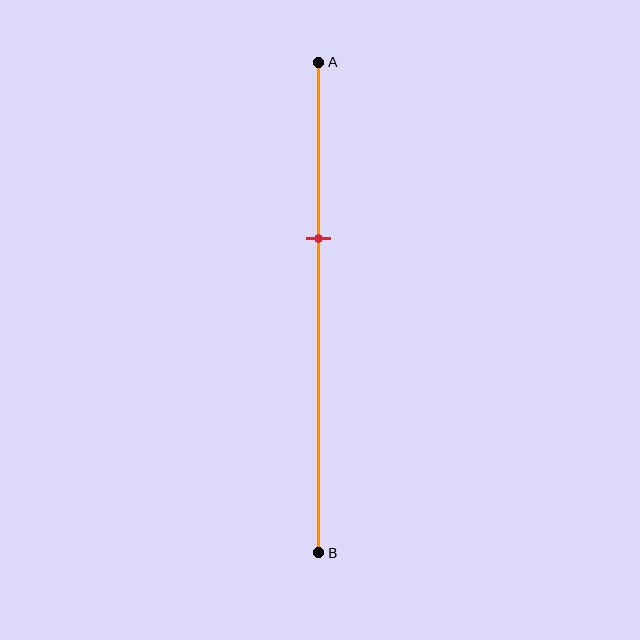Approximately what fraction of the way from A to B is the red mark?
The red mark is approximately 35% of the way from A to B.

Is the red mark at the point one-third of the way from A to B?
Yes, the mark is approximately at the one-third point.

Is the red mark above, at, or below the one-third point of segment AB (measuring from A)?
The red mark is approximately at the one-third point of segment AB.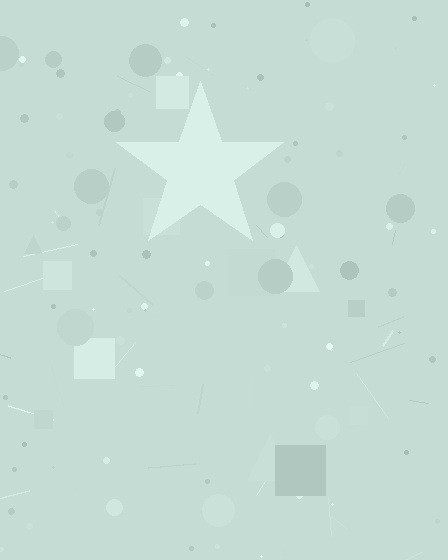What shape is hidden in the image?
A star is hidden in the image.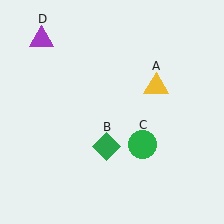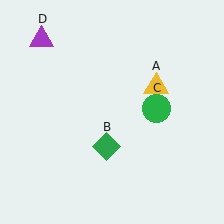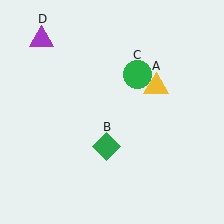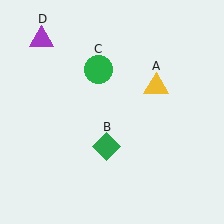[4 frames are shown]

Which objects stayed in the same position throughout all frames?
Yellow triangle (object A) and green diamond (object B) and purple triangle (object D) remained stationary.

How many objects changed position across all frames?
1 object changed position: green circle (object C).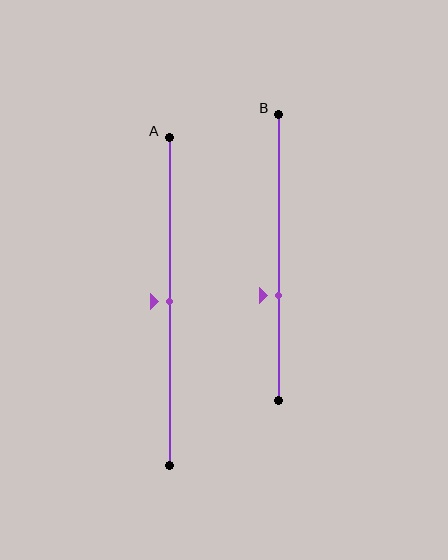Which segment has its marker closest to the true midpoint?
Segment A has its marker closest to the true midpoint.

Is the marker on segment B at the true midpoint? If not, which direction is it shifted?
No, the marker on segment B is shifted downward by about 13% of the segment length.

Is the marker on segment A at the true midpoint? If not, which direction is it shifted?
Yes, the marker on segment A is at the true midpoint.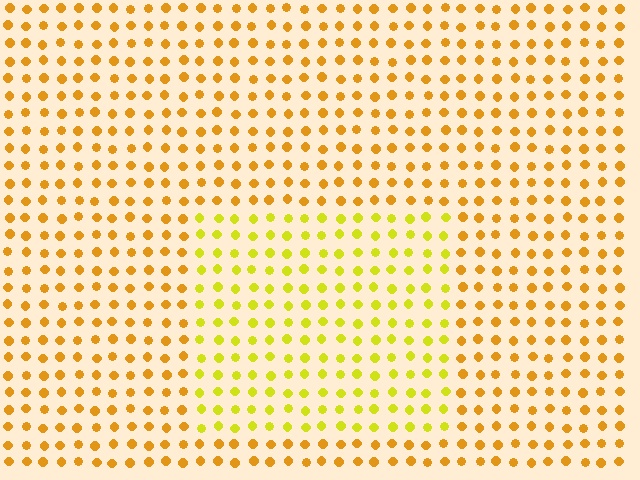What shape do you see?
I see a rectangle.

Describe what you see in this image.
The image is filled with small orange elements in a uniform arrangement. A rectangle-shaped region is visible where the elements are tinted to a slightly different hue, forming a subtle color boundary.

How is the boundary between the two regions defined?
The boundary is defined purely by a slight shift in hue (about 27 degrees). Spacing, size, and orientation are identical on both sides.